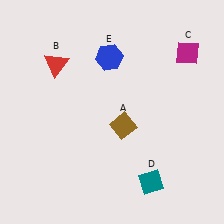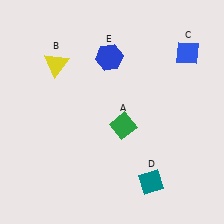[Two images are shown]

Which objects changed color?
A changed from brown to green. B changed from red to yellow. C changed from magenta to blue.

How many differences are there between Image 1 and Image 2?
There are 3 differences between the two images.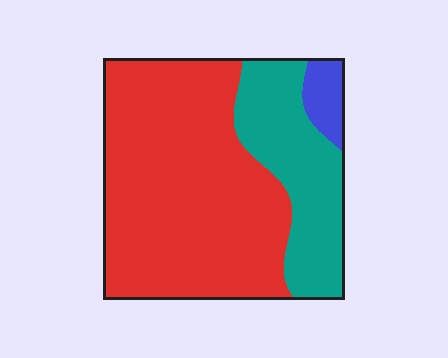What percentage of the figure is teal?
Teal covers around 25% of the figure.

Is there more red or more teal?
Red.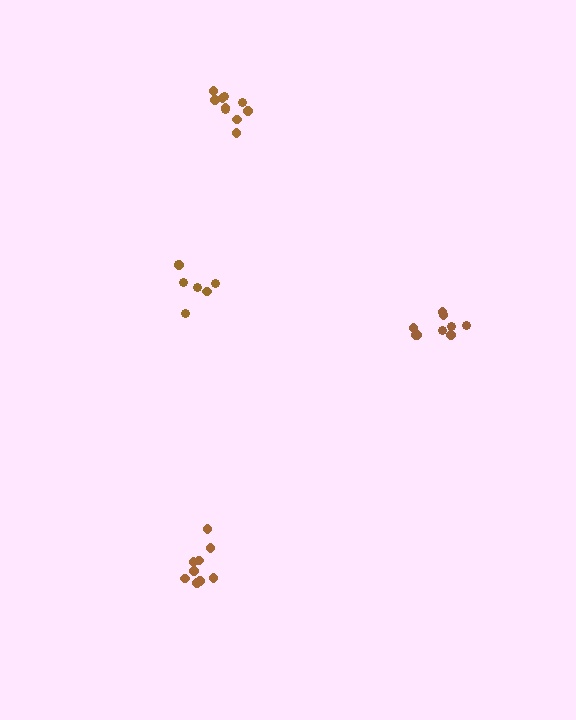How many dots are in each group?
Group 1: 7 dots, Group 2: 9 dots, Group 3: 10 dots, Group 4: 9 dots (35 total).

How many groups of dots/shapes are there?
There are 4 groups.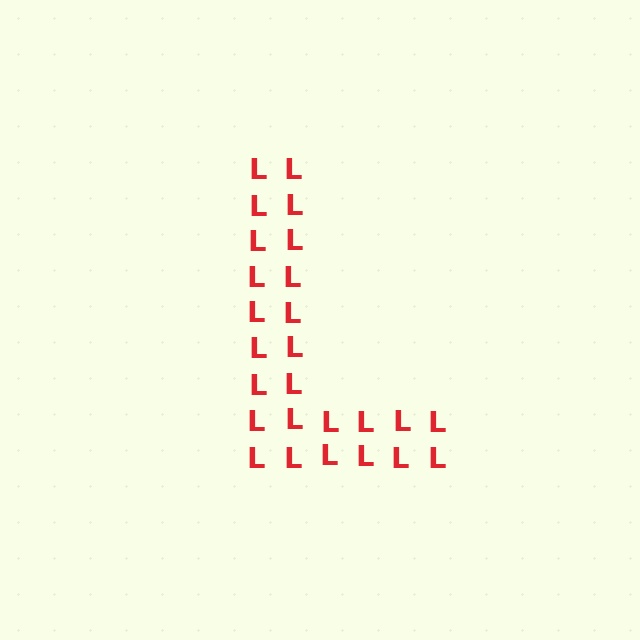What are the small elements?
The small elements are letter L's.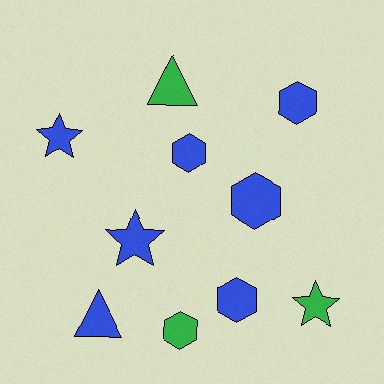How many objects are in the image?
There are 10 objects.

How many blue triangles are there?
There is 1 blue triangle.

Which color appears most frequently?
Blue, with 7 objects.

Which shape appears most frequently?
Hexagon, with 5 objects.